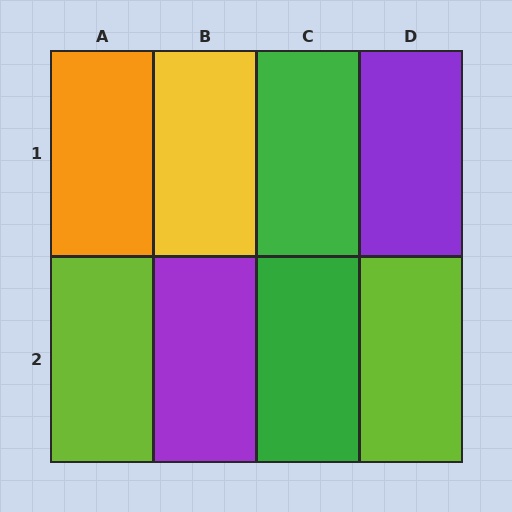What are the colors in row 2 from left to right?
Lime, purple, green, lime.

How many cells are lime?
2 cells are lime.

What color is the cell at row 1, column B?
Yellow.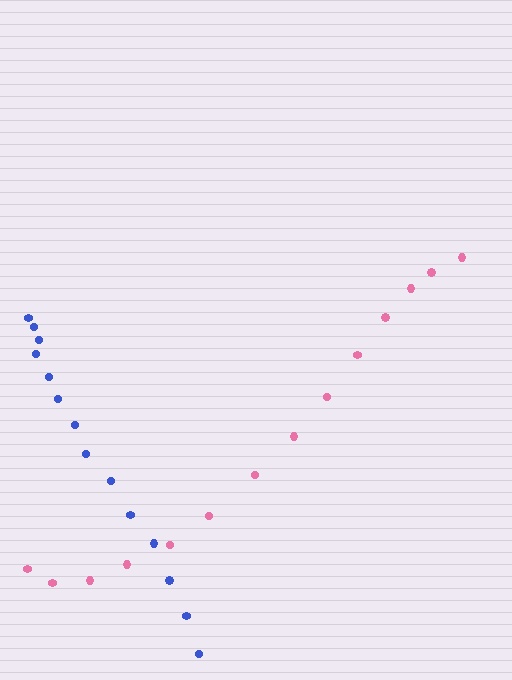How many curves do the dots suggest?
There are 2 distinct paths.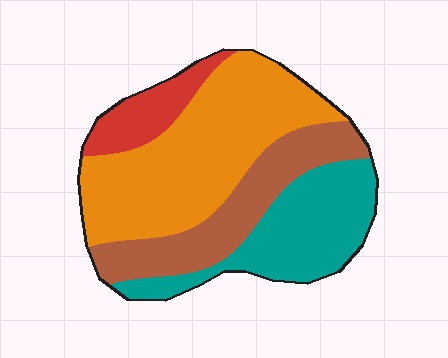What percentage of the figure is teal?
Teal takes up about one quarter (1/4) of the figure.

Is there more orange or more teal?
Orange.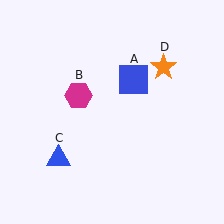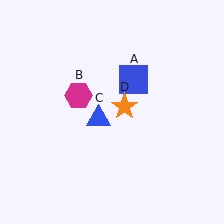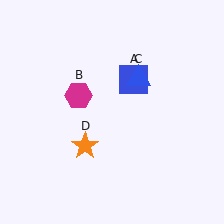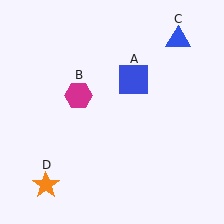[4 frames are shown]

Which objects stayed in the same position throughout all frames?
Blue square (object A) and magenta hexagon (object B) remained stationary.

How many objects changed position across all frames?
2 objects changed position: blue triangle (object C), orange star (object D).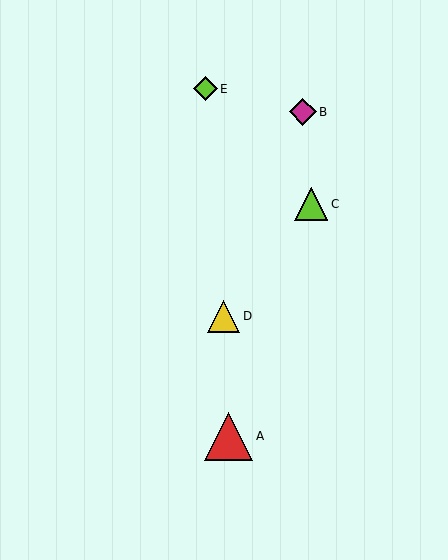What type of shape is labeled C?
Shape C is a lime triangle.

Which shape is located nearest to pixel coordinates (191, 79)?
The lime diamond (labeled E) at (205, 89) is nearest to that location.